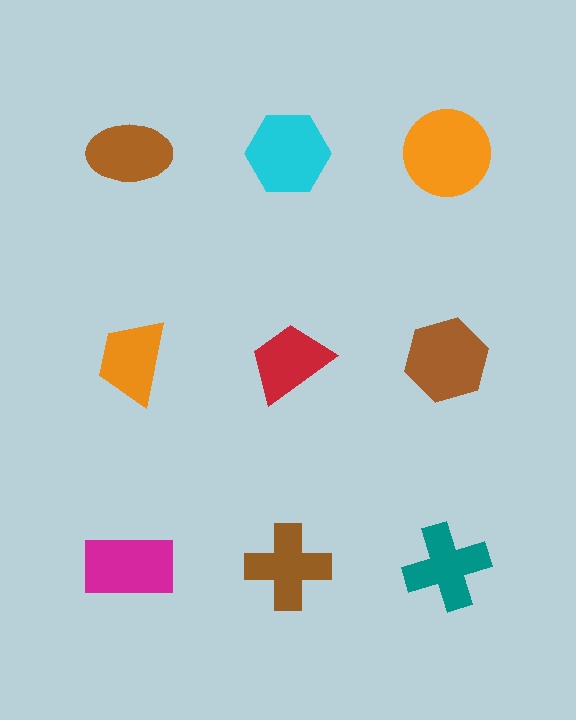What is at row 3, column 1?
A magenta rectangle.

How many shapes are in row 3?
3 shapes.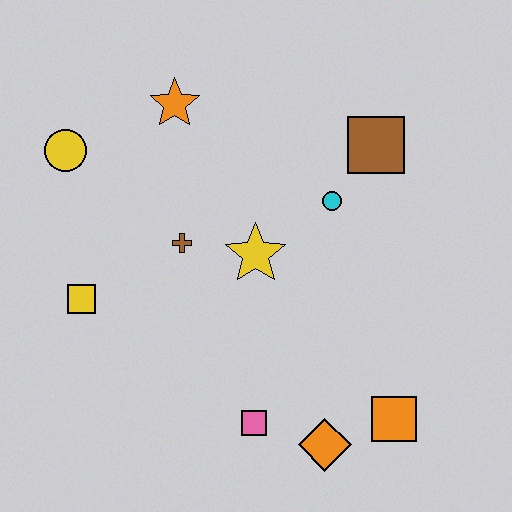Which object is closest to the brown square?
The cyan circle is closest to the brown square.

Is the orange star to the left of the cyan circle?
Yes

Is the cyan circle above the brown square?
No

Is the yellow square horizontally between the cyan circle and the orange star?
No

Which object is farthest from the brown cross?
The orange square is farthest from the brown cross.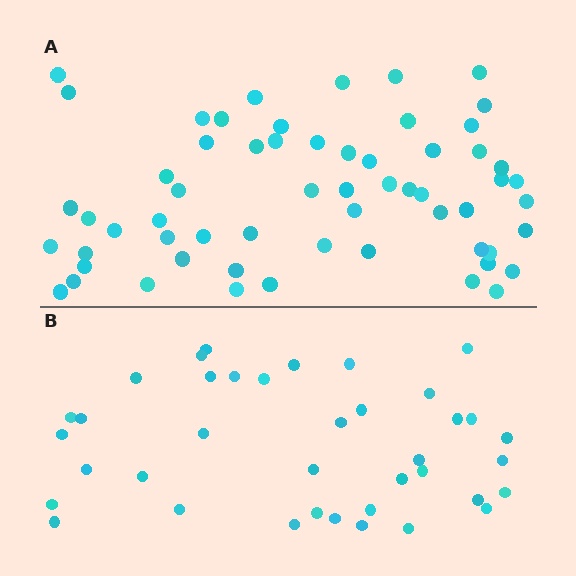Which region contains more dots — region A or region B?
Region A (the top region) has more dots.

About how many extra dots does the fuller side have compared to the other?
Region A has approximately 20 more dots than region B.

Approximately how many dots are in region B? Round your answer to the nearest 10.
About 40 dots. (The exact count is 38, which rounds to 40.)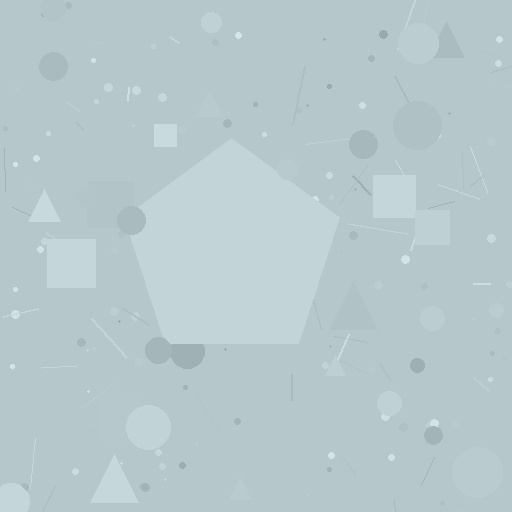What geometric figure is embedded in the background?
A pentagon is embedded in the background.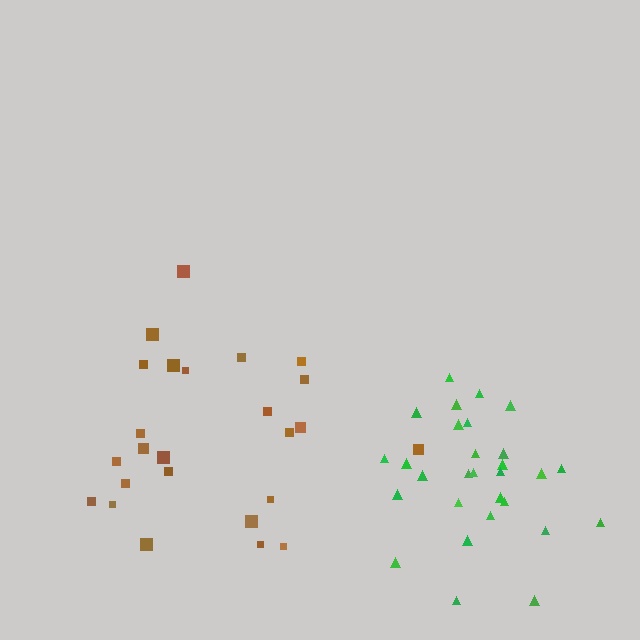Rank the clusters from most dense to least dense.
green, brown.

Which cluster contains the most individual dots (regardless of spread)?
Green (29).